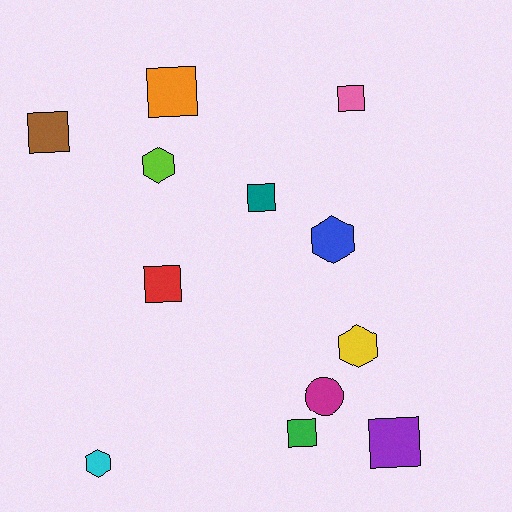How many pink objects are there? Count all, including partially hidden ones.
There is 1 pink object.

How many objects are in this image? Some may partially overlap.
There are 12 objects.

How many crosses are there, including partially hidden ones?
There are no crosses.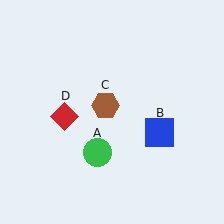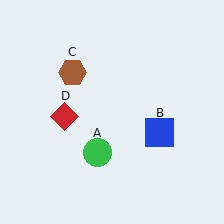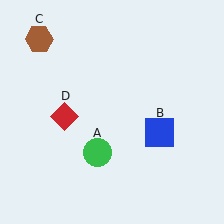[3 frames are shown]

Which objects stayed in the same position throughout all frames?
Green circle (object A) and blue square (object B) and red diamond (object D) remained stationary.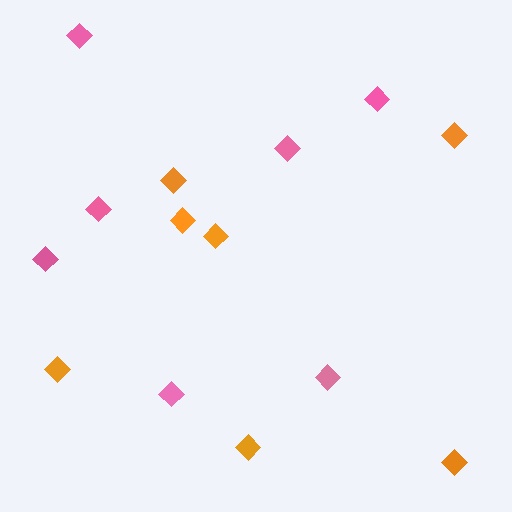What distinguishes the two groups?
There are 2 groups: one group of pink diamonds (7) and one group of orange diamonds (7).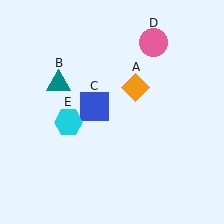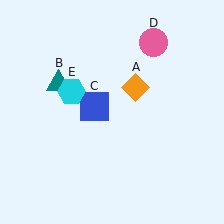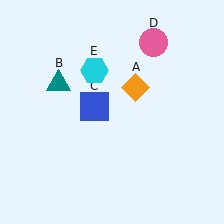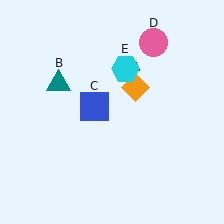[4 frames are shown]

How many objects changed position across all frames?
1 object changed position: cyan hexagon (object E).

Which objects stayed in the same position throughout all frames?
Orange diamond (object A) and teal triangle (object B) and blue square (object C) and pink circle (object D) remained stationary.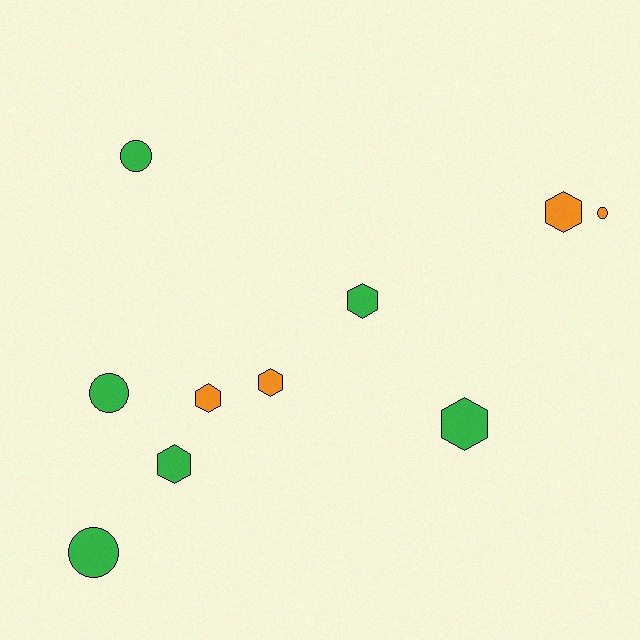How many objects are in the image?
There are 10 objects.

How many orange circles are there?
There is 1 orange circle.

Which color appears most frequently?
Green, with 6 objects.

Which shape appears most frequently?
Hexagon, with 6 objects.